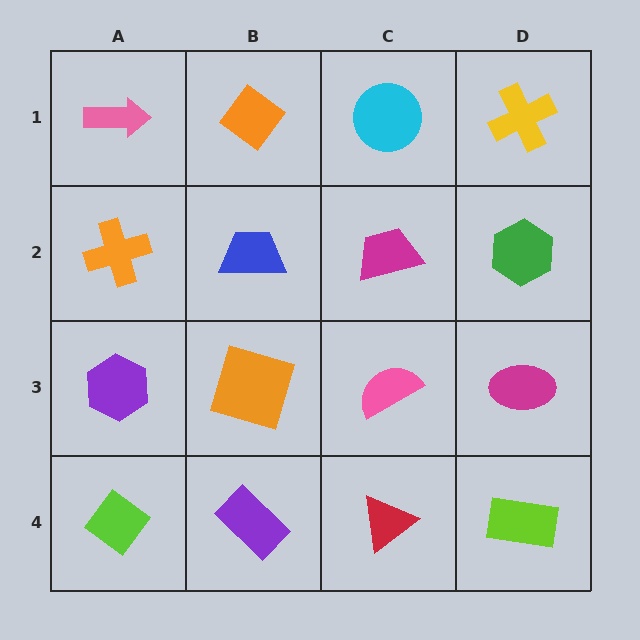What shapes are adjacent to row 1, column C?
A magenta trapezoid (row 2, column C), an orange diamond (row 1, column B), a yellow cross (row 1, column D).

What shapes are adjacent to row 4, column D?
A magenta ellipse (row 3, column D), a red triangle (row 4, column C).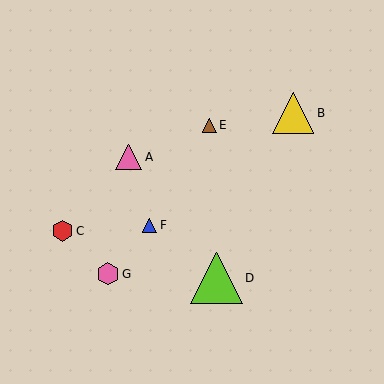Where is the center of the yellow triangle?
The center of the yellow triangle is at (293, 113).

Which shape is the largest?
The lime triangle (labeled D) is the largest.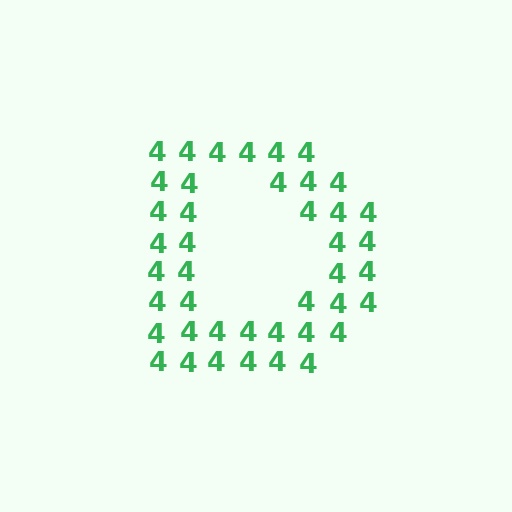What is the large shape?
The large shape is the letter D.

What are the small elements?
The small elements are digit 4's.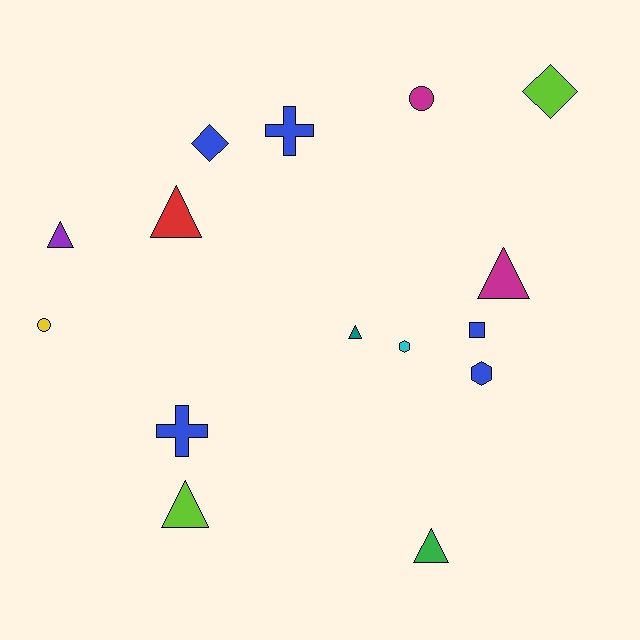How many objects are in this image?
There are 15 objects.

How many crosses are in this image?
There are 2 crosses.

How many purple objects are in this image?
There is 1 purple object.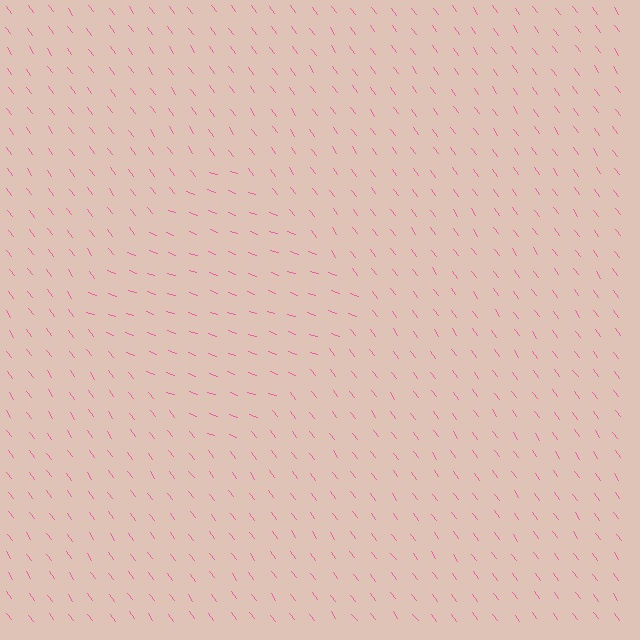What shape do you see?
I see a diamond.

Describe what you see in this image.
The image is filled with small pink line segments. A diamond region in the image has lines oriented differently from the surrounding lines, creating a visible texture boundary.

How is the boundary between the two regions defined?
The boundary is defined purely by a change in line orientation (approximately 34 degrees difference). All lines are the same color and thickness.